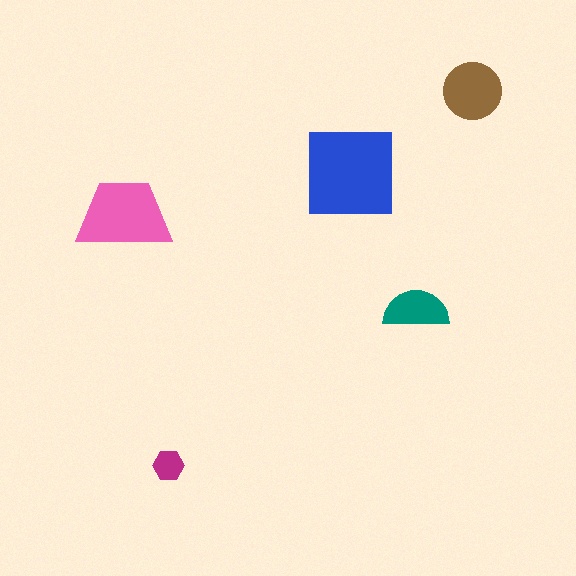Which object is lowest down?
The magenta hexagon is bottommost.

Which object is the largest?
The blue square.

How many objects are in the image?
There are 5 objects in the image.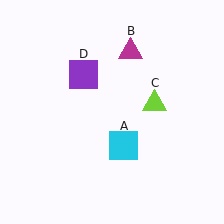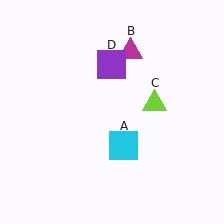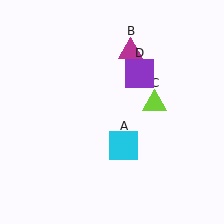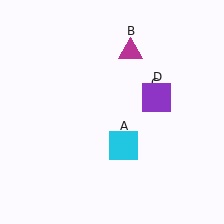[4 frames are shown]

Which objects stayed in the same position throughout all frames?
Cyan square (object A) and magenta triangle (object B) and lime triangle (object C) remained stationary.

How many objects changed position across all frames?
1 object changed position: purple square (object D).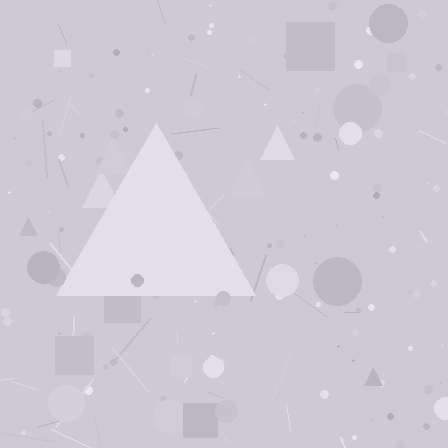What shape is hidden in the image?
A triangle is hidden in the image.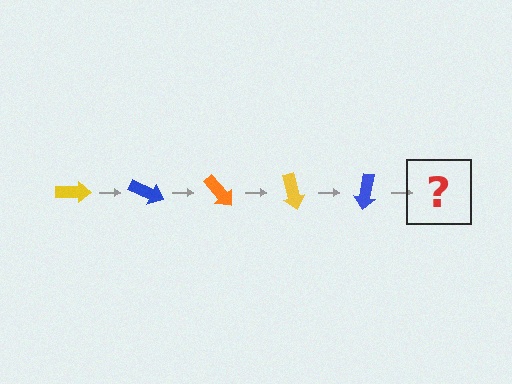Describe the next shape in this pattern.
It should be an orange arrow, rotated 125 degrees from the start.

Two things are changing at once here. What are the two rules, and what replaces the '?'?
The two rules are that it rotates 25 degrees each step and the color cycles through yellow, blue, and orange. The '?' should be an orange arrow, rotated 125 degrees from the start.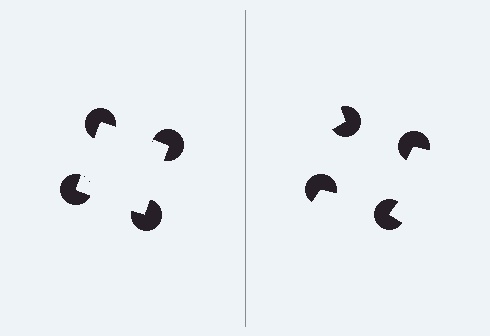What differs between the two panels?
The pac-man discs are positioned identically on both sides; only the wedge orientations differ. On the left they align to a square; on the right they are misaligned.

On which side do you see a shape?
An illusory square appears on the left side. On the right side the wedge cuts are rotated, so no coherent shape forms.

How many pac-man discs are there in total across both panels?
8 — 4 on each side.